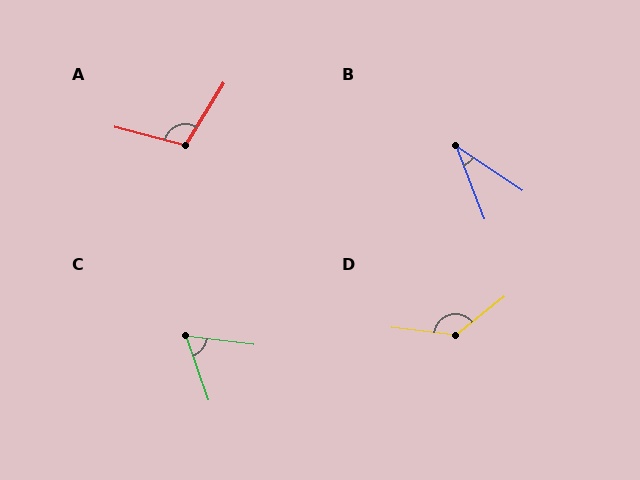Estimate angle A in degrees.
Approximately 107 degrees.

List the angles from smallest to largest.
B (35°), C (64°), A (107°), D (134°).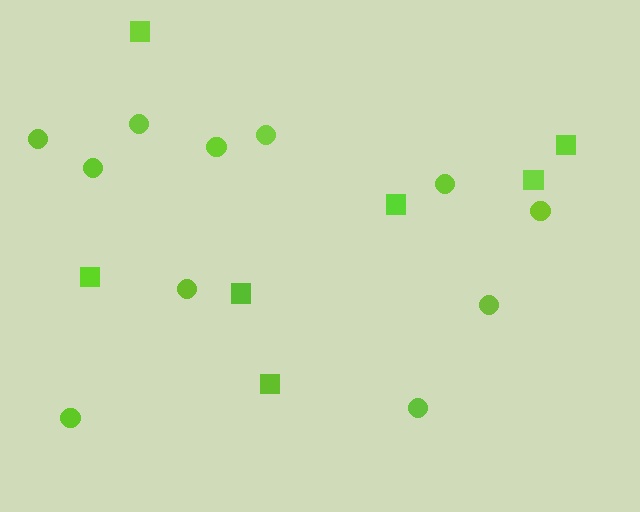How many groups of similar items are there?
There are 2 groups: one group of circles (11) and one group of squares (7).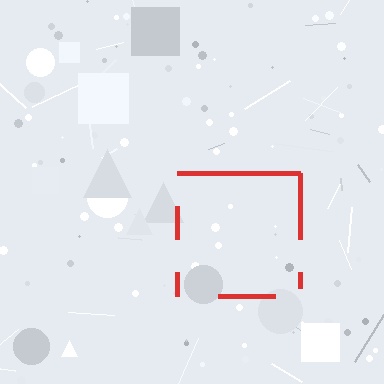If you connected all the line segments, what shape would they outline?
They would outline a square.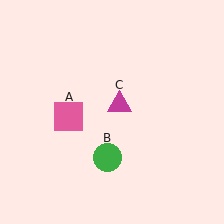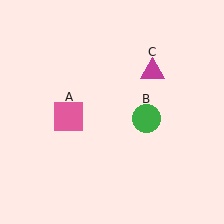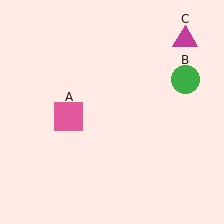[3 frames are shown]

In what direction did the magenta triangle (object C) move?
The magenta triangle (object C) moved up and to the right.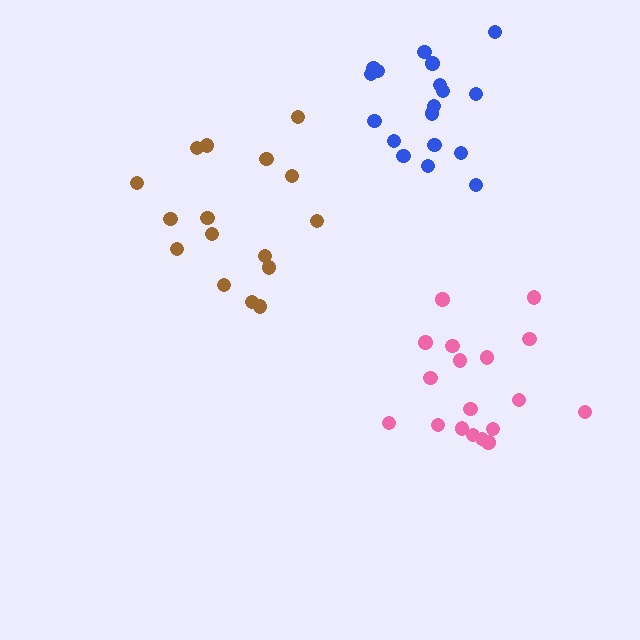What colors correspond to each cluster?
The clusters are colored: pink, brown, blue.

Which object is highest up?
The blue cluster is topmost.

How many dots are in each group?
Group 1: 18 dots, Group 2: 16 dots, Group 3: 18 dots (52 total).